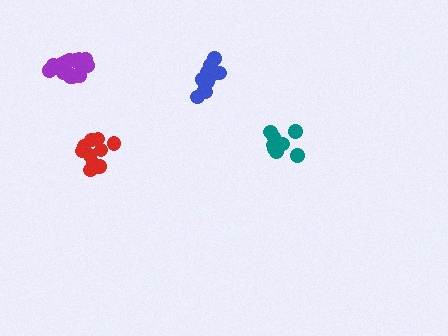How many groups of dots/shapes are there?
There are 4 groups.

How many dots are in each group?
Group 1: 10 dots, Group 2: 16 dots, Group 3: 10 dots, Group 4: 15 dots (51 total).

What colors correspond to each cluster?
The clusters are colored: red, purple, teal, blue.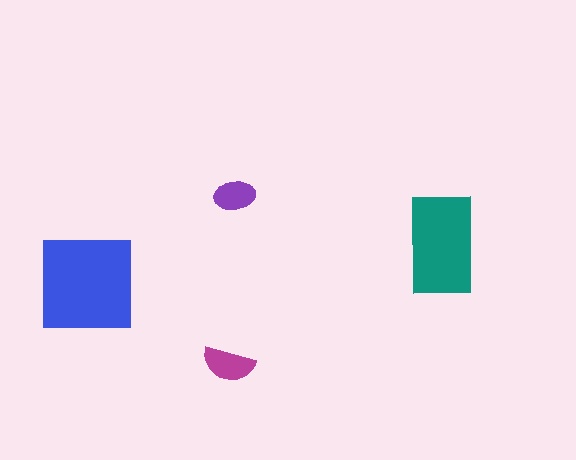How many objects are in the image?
There are 4 objects in the image.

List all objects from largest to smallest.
The blue square, the teal rectangle, the magenta semicircle, the purple ellipse.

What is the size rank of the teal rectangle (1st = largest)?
2nd.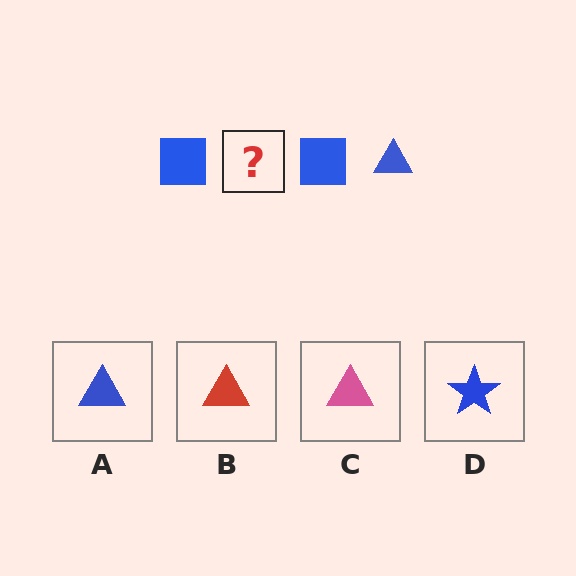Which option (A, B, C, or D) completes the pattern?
A.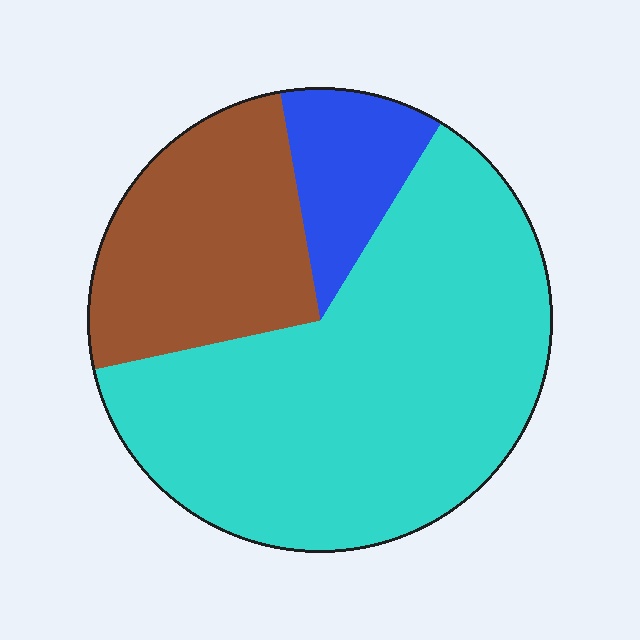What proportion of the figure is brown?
Brown takes up about one quarter (1/4) of the figure.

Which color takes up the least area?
Blue, at roughly 10%.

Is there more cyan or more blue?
Cyan.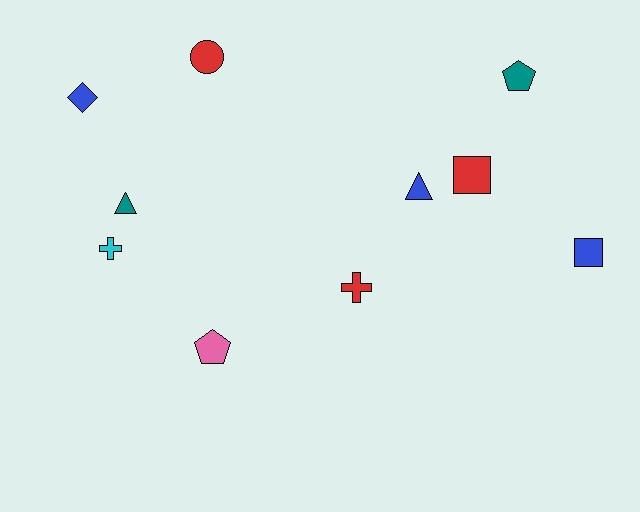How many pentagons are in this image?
There are 2 pentagons.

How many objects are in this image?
There are 10 objects.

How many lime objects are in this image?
There are no lime objects.